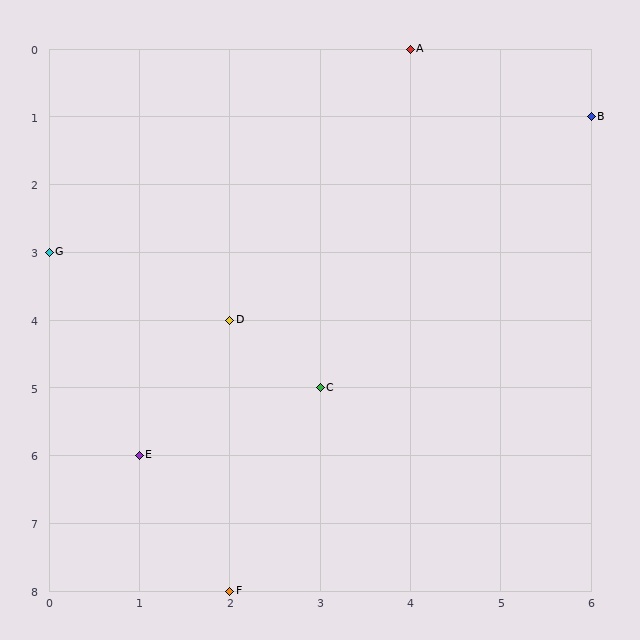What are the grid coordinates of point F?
Point F is at grid coordinates (2, 8).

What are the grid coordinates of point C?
Point C is at grid coordinates (3, 5).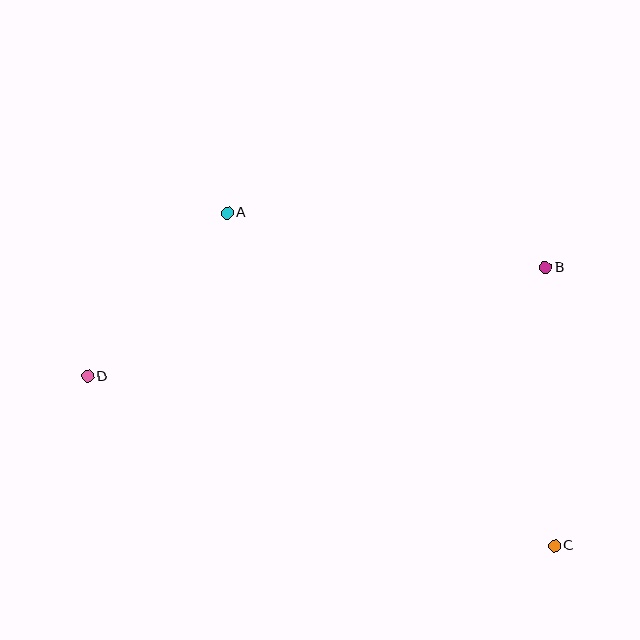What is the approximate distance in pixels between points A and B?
The distance between A and B is approximately 323 pixels.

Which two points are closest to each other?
Points A and D are closest to each other.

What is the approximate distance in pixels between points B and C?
The distance between B and C is approximately 279 pixels.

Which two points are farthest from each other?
Points C and D are farthest from each other.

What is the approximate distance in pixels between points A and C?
The distance between A and C is approximately 467 pixels.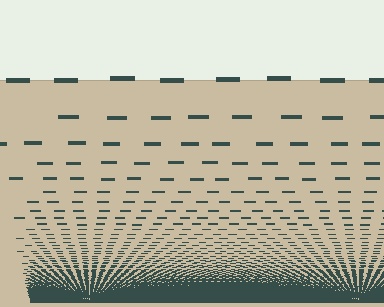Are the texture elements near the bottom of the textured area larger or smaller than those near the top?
Smaller. The gradient is inverted — elements near the bottom are smaller and denser.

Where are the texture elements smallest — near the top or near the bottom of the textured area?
Near the bottom.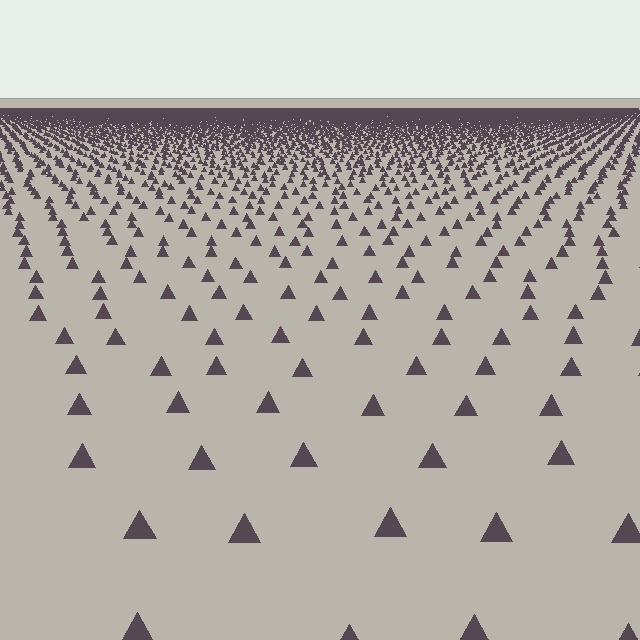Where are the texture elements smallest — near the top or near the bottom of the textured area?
Near the top.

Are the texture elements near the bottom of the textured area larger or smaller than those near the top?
Larger. Near the bottom, elements are closer to the viewer and appear at a bigger on-screen size.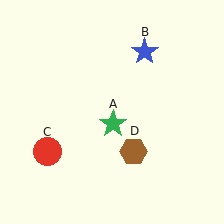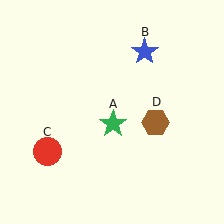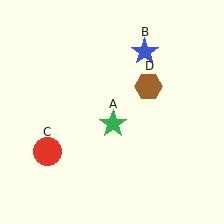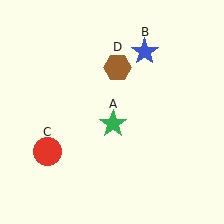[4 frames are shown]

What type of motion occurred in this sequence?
The brown hexagon (object D) rotated counterclockwise around the center of the scene.